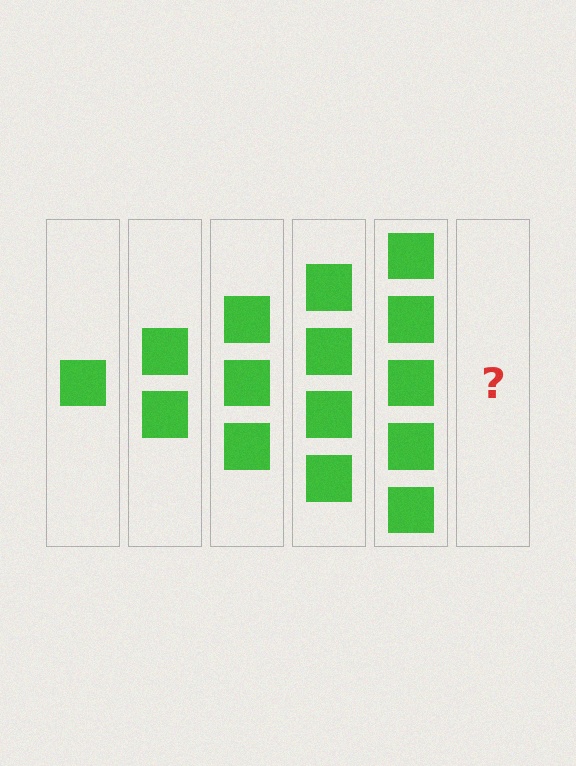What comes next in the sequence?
The next element should be 6 squares.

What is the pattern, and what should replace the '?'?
The pattern is that each step adds one more square. The '?' should be 6 squares.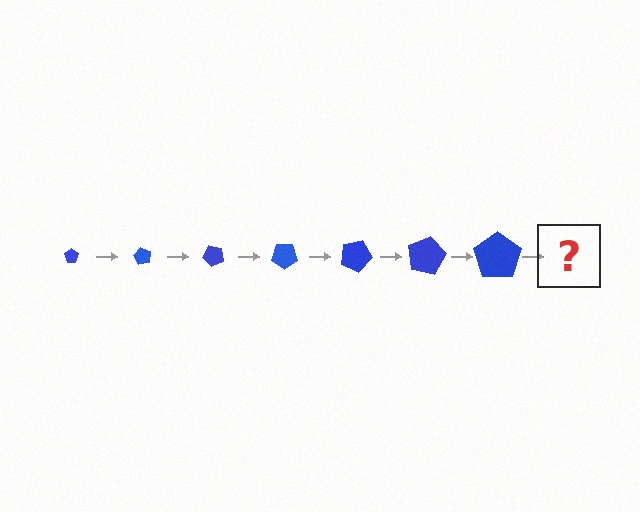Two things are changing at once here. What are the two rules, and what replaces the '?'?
The two rules are that the pentagon grows larger each step and it rotates 60 degrees each step. The '?' should be a pentagon, larger than the previous one and rotated 420 degrees from the start.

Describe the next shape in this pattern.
It should be a pentagon, larger than the previous one and rotated 420 degrees from the start.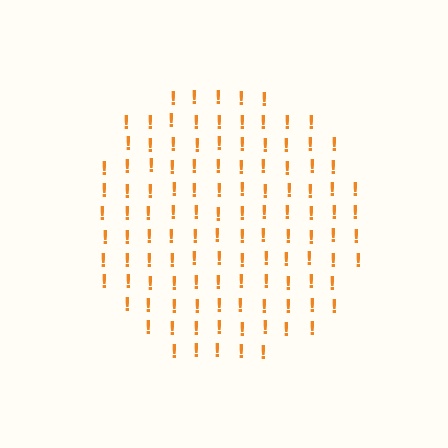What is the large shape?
The large shape is a circle.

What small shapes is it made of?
It is made of small exclamation marks.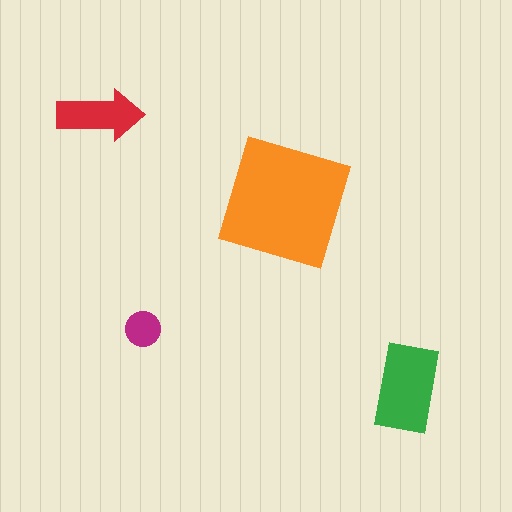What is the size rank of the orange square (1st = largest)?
1st.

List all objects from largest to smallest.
The orange square, the green rectangle, the red arrow, the magenta circle.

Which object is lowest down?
The green rectangle is bottommost.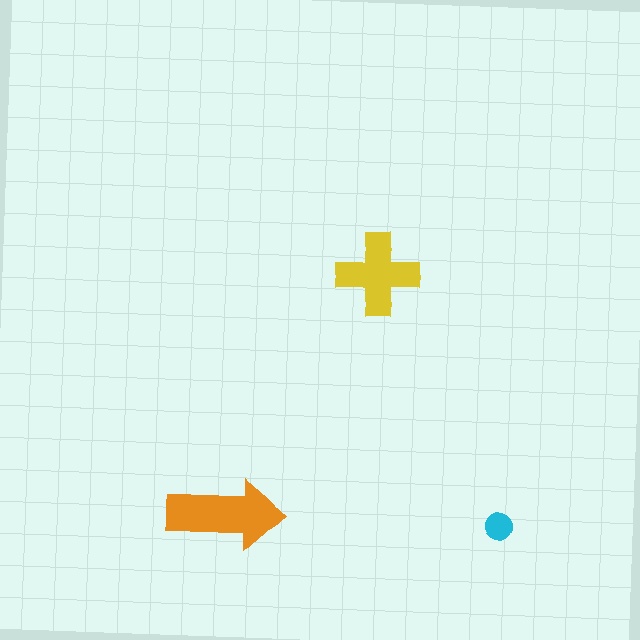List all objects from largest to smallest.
The orange arrow, the yellow cross, the cyan circle.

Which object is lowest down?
The cyan circle is bottommost.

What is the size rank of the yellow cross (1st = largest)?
2nd.